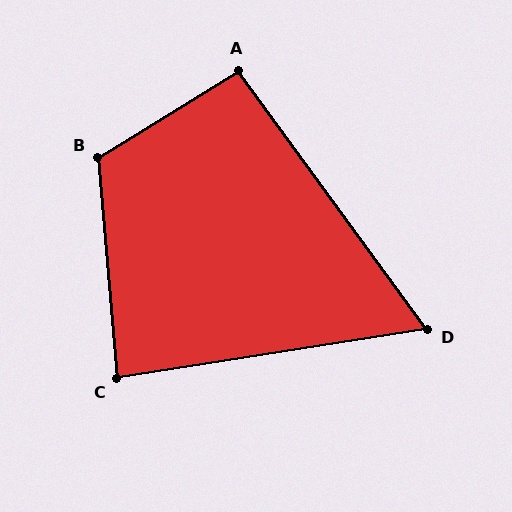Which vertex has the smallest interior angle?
D, at approximately 63 degrees.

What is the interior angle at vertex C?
Approximately 86 degrees (approximately right).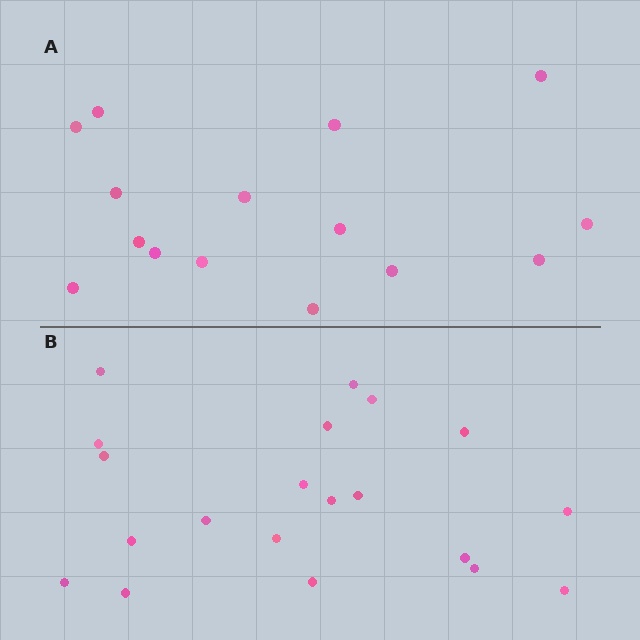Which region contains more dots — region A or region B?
Region B (the bottom region) has more dots.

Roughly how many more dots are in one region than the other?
Region B has about 5 more dots than region A.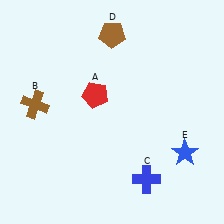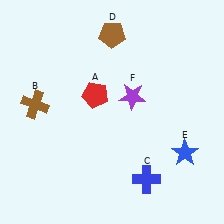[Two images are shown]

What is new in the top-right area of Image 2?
A purple star (F) was added in the top-right area of Image 2.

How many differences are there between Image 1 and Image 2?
There is 1 difference between the two images.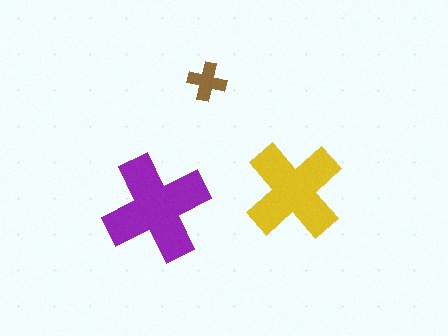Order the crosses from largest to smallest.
the purple one, the yellow one, the brown one.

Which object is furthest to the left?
The purple cross is leftmost.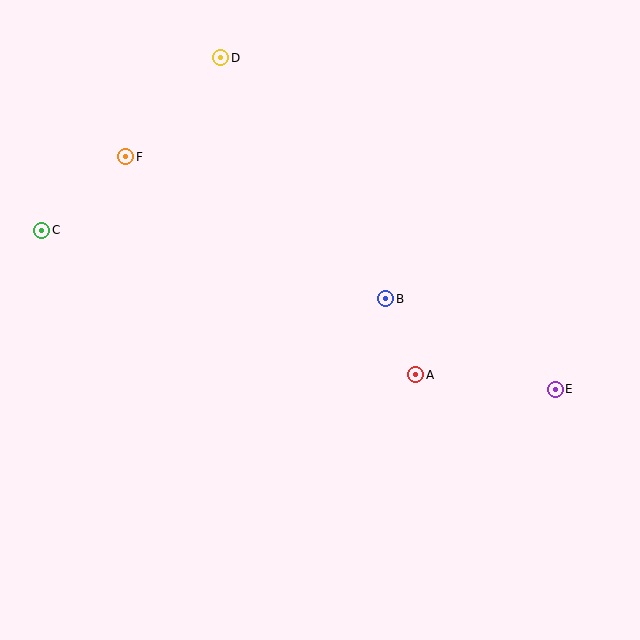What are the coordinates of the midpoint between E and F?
The midpoint between E and F is at (341, 273).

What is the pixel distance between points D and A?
The distance between D and A is 372 pixels.